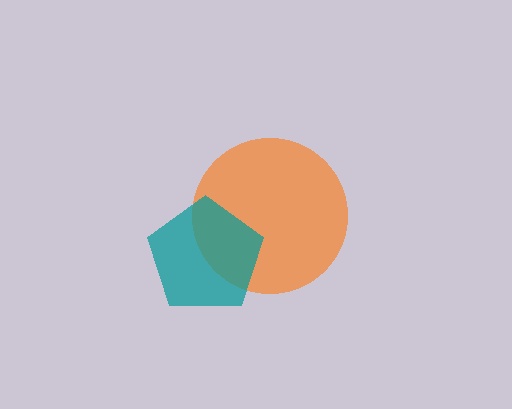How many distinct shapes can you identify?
There are 2 distinct shapes: an orange circle, a teal pentagon.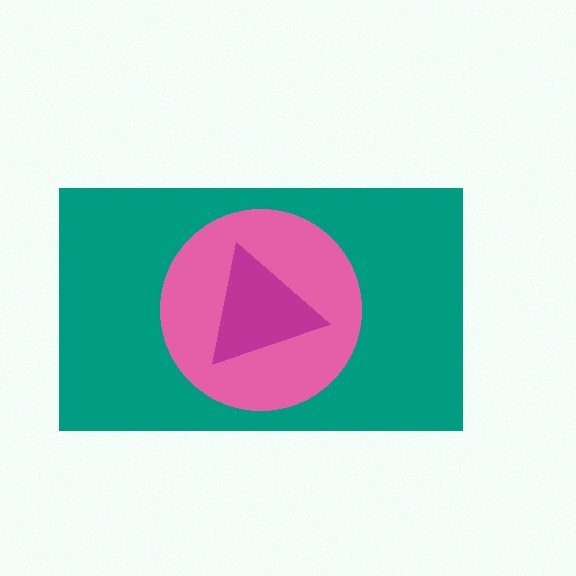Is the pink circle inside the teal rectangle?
Yes.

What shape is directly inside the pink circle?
The magenta triangle.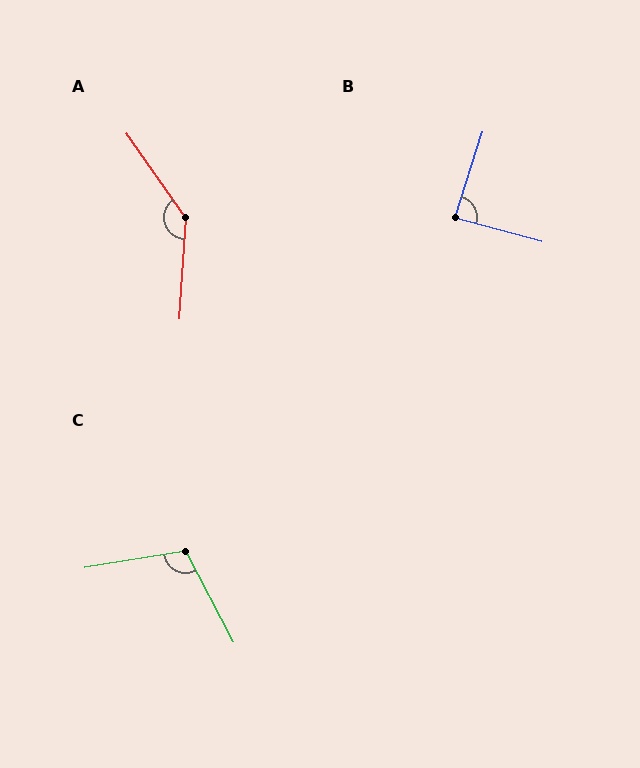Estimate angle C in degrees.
Approximately 108 degrees.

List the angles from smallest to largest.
B (88°), C (108°), A (141°).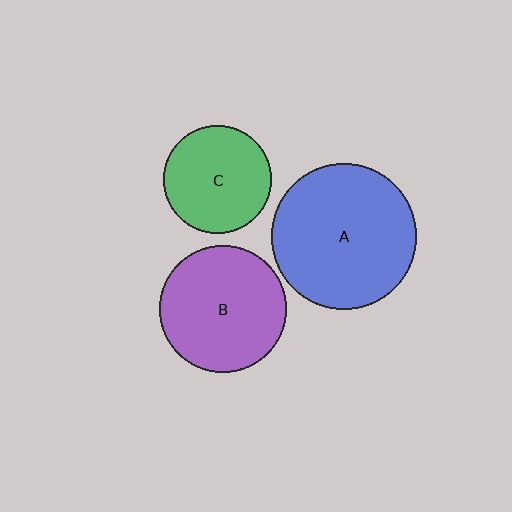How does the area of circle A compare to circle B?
Approximately 1.3 times.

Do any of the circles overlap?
No, none of the circles overlap.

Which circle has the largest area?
Circle A (blue).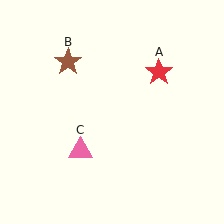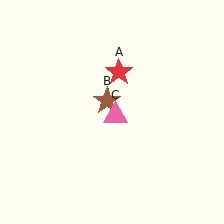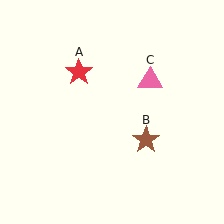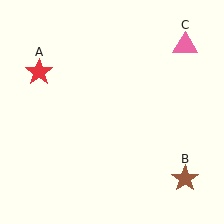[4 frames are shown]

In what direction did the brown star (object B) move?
The brown star (object B) moved down and to the right.